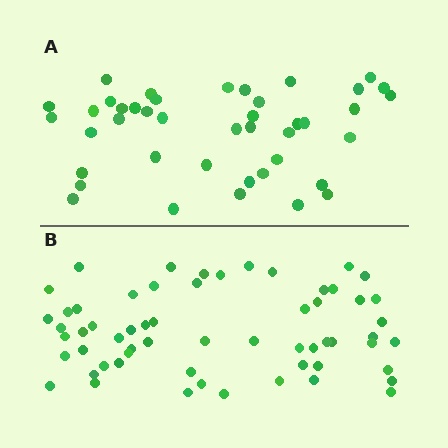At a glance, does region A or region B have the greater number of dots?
Region B (the bottom region) has more dots.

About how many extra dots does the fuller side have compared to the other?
Region B has approximately 20 more dots than region A.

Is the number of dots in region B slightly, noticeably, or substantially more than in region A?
Region B has noticeably more, but not dramatically so. The ratio is roughly 1.4 to 1.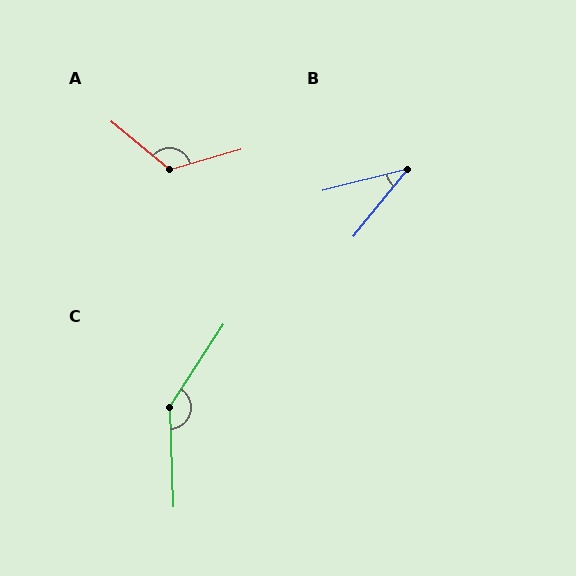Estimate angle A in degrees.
Approximately 124 degrees.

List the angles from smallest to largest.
B (37°), A (124°), C (145°).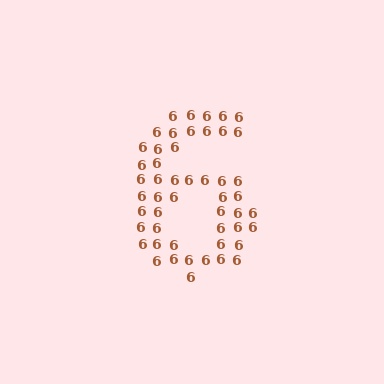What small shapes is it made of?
It is made of small digit 6's.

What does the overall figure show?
The overall figure shows the digit 6.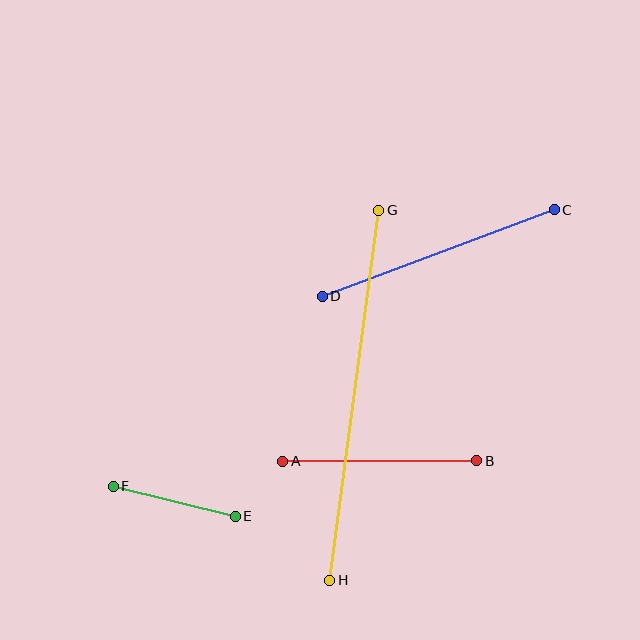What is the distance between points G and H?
The distance is approximately 373 pixels.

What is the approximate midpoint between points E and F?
The midpoint is at approximately (174, 501) pixels.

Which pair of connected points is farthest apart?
Points G and H are farthest apart.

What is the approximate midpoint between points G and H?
The midpoint is at approximately (354, 395) pixels.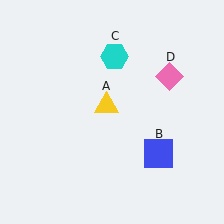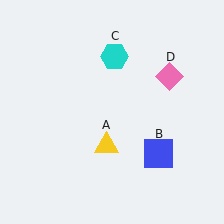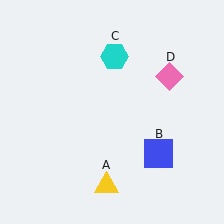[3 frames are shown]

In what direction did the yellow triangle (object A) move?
The yellow triangle (object A) moved down.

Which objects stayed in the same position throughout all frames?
Blue square (object B) and cyan hexagon (object C) and pink diamond (object D) remained stationary.